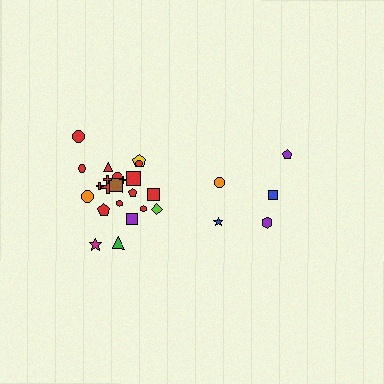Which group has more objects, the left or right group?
The left group.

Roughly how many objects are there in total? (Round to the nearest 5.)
Roughly 25 objects in total.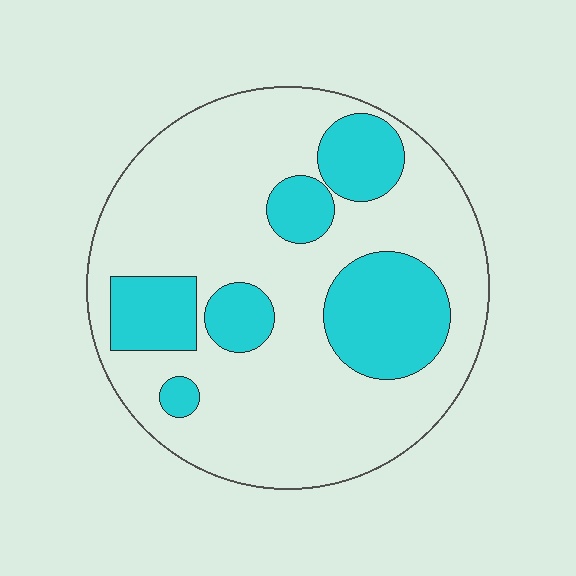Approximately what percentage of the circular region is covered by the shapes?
Approximately 25%.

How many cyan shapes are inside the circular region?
6.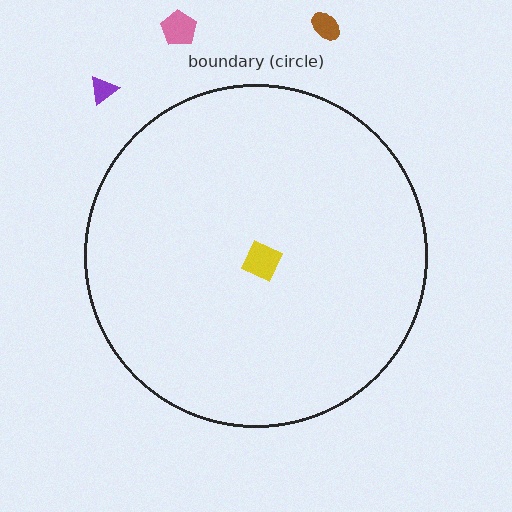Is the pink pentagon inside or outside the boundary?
Outside.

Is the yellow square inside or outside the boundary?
Inside.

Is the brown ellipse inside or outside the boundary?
Outside.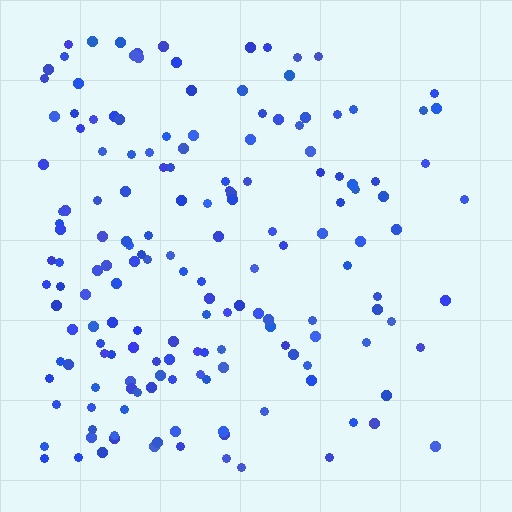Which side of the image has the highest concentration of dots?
The left.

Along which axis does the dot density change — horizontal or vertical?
Horizontal.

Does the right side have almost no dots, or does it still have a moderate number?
Still a moderate number, just noticeably fewer than the left.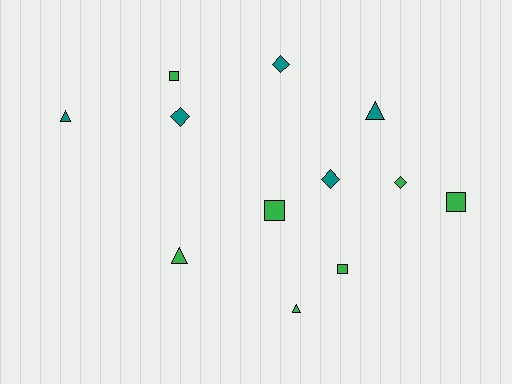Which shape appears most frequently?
Square, with 4 objects.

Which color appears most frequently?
Green, with 7 objects.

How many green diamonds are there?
There is 1 green diamond.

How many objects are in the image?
There are 12 objects.